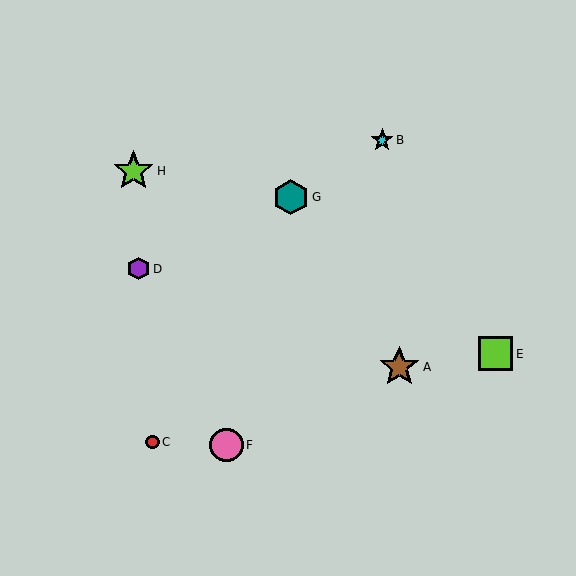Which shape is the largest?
The lime star (labeled H) is the largest.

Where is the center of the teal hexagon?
The center of the teal hexagon is at (291, 197).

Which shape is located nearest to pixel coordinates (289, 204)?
The teal hexagon (labeled G) at (291, 197) is nearest to that location.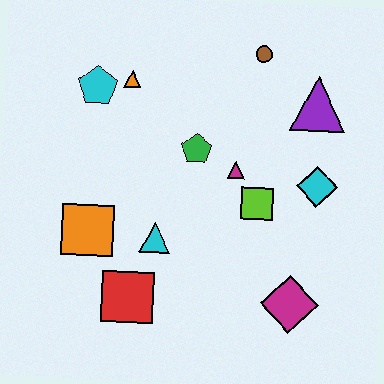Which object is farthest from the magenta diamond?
The cyan pentagon is farthest from the magenta diamond.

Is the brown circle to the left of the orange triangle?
No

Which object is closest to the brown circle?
The purple triangle is closest to the brown circle.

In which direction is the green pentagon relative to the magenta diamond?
The green pentagon is above the magenta diamond.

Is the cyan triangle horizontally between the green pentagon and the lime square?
No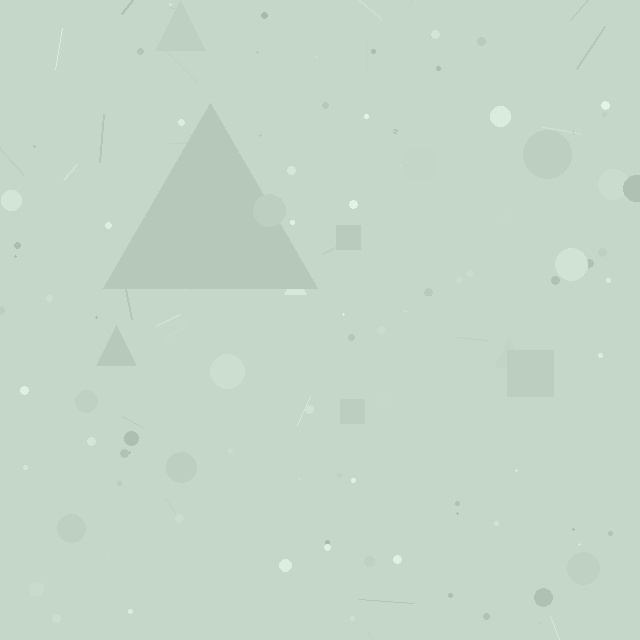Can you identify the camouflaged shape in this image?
The camouflaged shape is a triangle.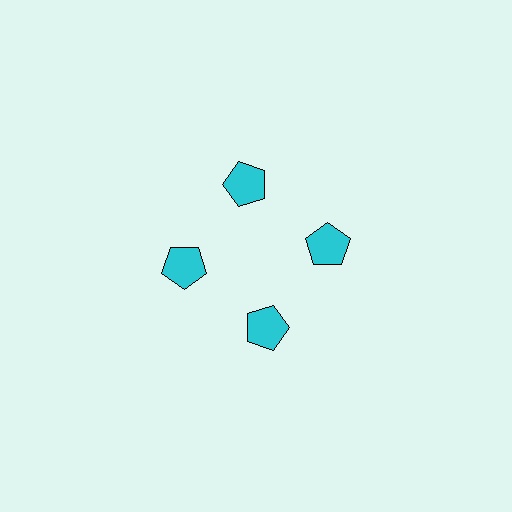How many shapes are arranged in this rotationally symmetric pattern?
There are 4 shapes, arranged in 4 groups of 1.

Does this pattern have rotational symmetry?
Yes, this pattern has 4-fold rotational symmetry. It looks the same after rotating 90 degrees around the center.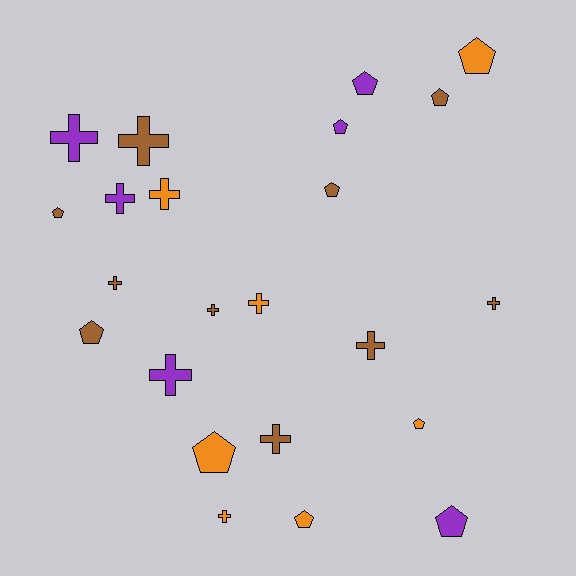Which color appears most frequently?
Brown, with 10 objects.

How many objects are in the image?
There are 23 objects.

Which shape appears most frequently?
Cross, with 12 objects.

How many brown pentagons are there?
There are 4 brown pentagons.